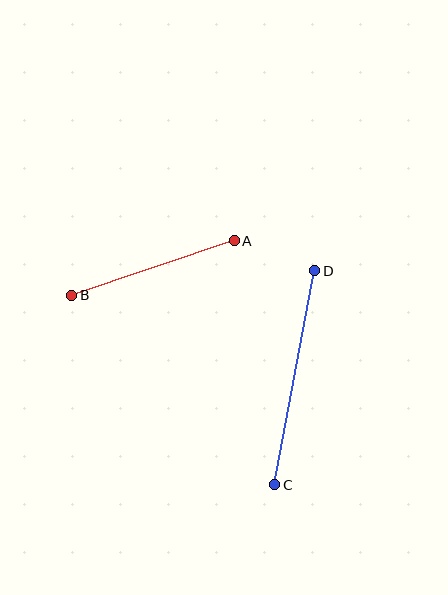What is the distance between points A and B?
The distance is approximately 171 pixels.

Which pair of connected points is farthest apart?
Points C and D are farthest apart.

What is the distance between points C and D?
The distance is approximately 218 pixels.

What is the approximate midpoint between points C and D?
The midpoint is at approximately (295, 378) pixels.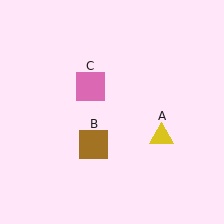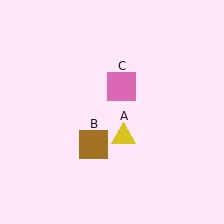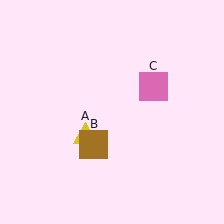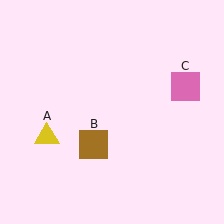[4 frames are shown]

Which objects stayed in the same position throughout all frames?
Brown square (object B) remained stationary.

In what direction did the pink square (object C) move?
The pink square (object C) moved right.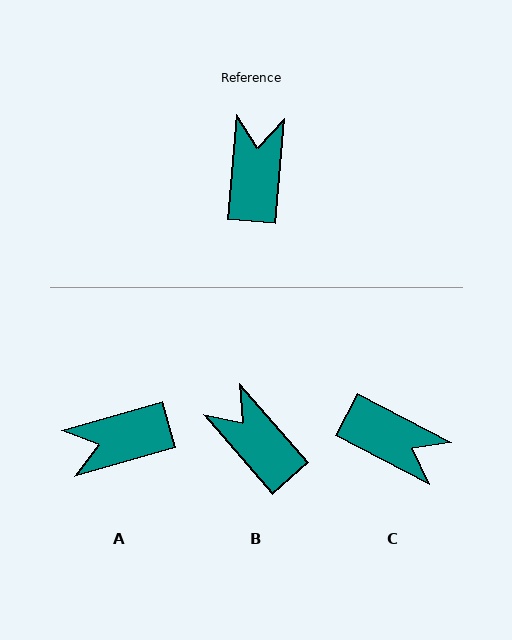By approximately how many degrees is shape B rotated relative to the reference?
Approximately 46 degrees counter-clockwise.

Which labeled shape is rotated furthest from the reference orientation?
C, about 112 degrees away.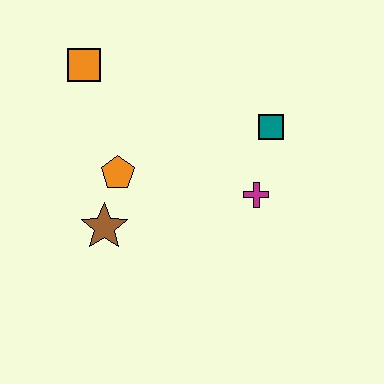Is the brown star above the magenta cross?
No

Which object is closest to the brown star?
The orange pentagon is closest to the brown star.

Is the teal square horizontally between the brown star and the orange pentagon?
No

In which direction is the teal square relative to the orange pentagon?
The teal square is to the right of the orange pentagon.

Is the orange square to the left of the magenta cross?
Yes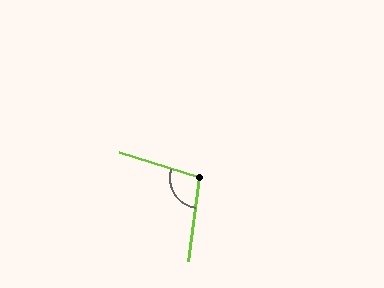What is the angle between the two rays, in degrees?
Approximately 100 degrees.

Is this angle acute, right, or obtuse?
It is obtuse.